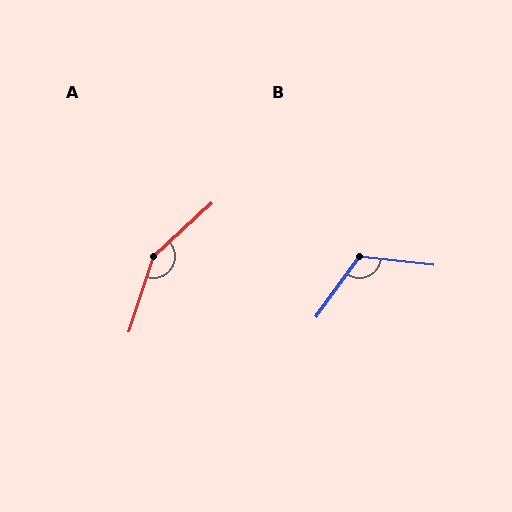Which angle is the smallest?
B, at approximately 119 degrees.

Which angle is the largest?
A, at approximately 150 degrees.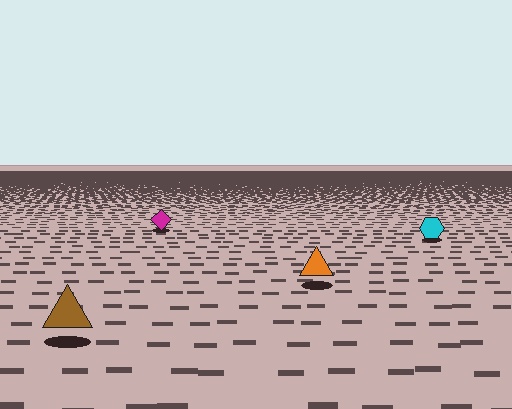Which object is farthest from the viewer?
The magenta diamond is farthest from the viewer. It appears smaller and the ground texture around it is denser.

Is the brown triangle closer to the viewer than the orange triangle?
Yes. The brown triangle is closer — you can tell from the texture gradient: the ground texture is coarser near it.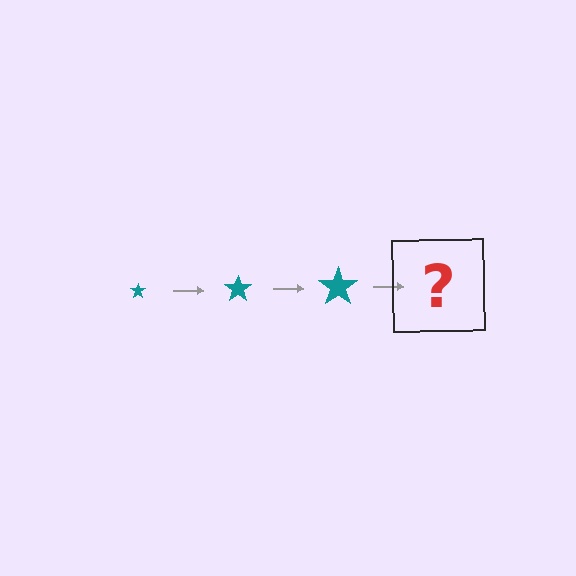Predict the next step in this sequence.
The next step is a teal star, larger than the previous one.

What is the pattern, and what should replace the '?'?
The pattern is that the star gets progressively larger each step. The '?' should be a teal star, larger than the previous one.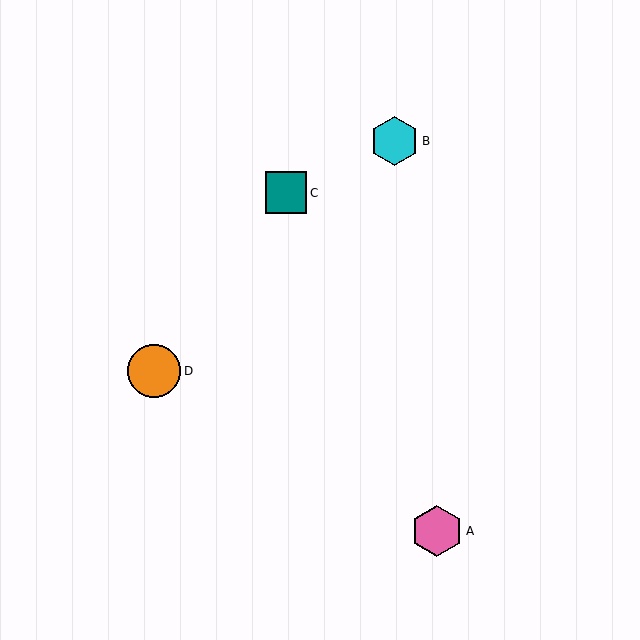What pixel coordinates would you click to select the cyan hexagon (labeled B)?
Click at (395, 141) to select the cyan hexagon B.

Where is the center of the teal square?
The center of the teal square is at (286, 193).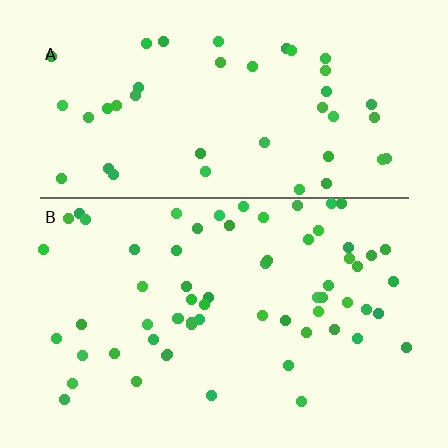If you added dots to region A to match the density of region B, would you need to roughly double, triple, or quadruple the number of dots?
Approximately double.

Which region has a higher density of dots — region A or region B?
B (the bottom).